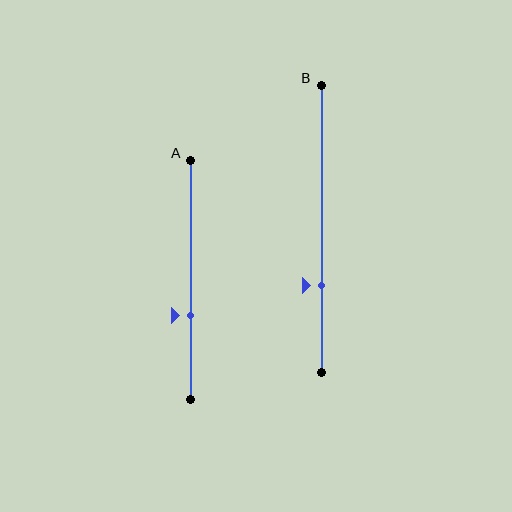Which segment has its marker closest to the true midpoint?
Segment A has its marker closest to the true midpoint.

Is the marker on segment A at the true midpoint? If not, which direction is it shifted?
No, the marker on segment A is shifted downward by about 15% of the segment length.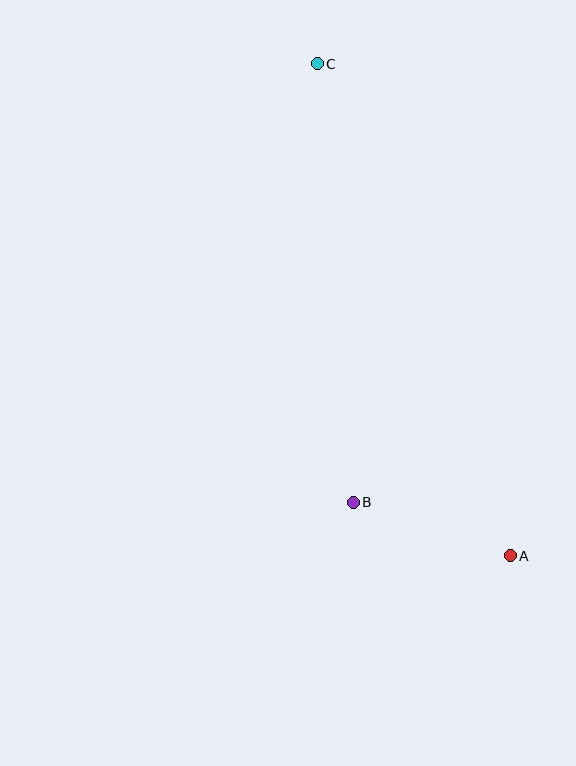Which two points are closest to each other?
Points A and B are closest to each other.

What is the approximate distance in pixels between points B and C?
The distance between B and C is approximately 440 pixels.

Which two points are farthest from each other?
Points A and C are farthest from each other.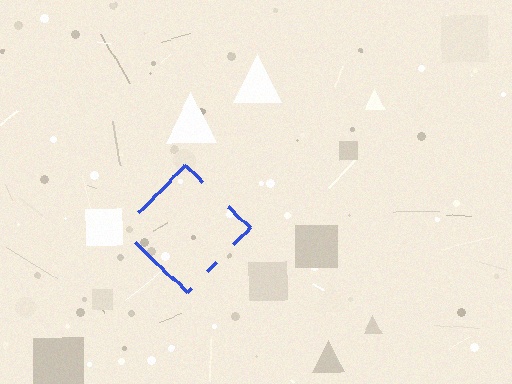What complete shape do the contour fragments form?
The contour fragments form a diamond.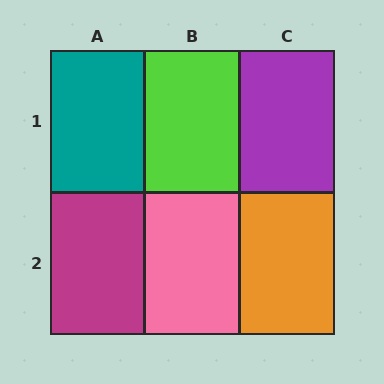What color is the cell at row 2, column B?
Pink.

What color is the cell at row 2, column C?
Orange.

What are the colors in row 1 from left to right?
Teal, lime, purple.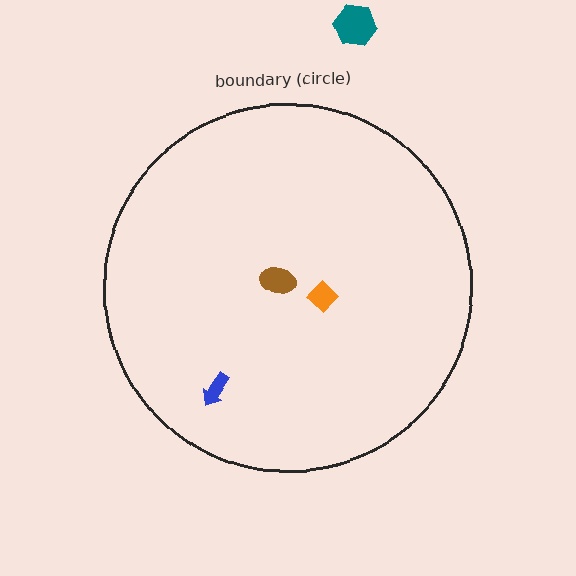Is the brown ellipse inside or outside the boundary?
Inside.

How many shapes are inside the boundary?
3 inside, 1 outside.